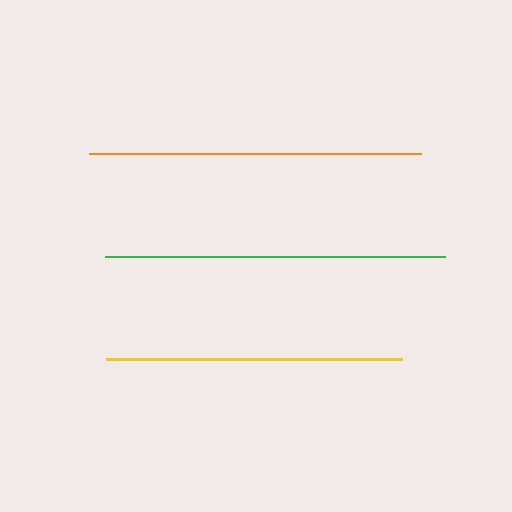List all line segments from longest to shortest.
From longest to shortest: green, orange, yellow.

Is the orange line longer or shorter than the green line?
The green line is longer than the orange line.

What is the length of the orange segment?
The orange segment is approximately 332 pixels long.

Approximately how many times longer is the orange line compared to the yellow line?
The orange line is approximately 1.1 times the length of the yellow line.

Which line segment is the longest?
The green line is the longest at approximately 340 pixels.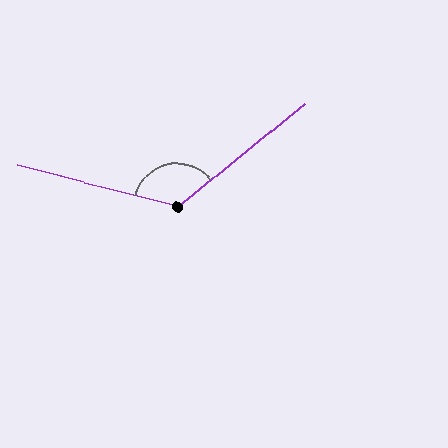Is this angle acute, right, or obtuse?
It is obtuse.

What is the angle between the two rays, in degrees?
Approximately 126 degrees.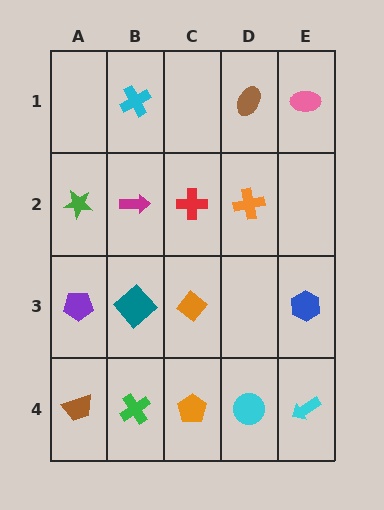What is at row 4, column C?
An orange pentagon.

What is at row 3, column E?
A blue hexagon.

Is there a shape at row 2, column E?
No, that cell is empty.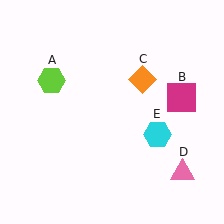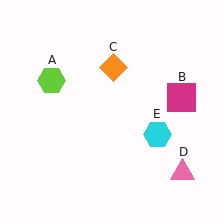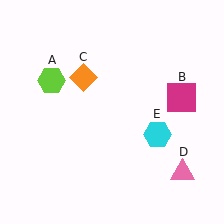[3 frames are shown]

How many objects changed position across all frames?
1 object changed position: orange diamond (object C).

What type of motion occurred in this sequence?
The orange diamond (object C) rotated counterclockwise around the center of the scene.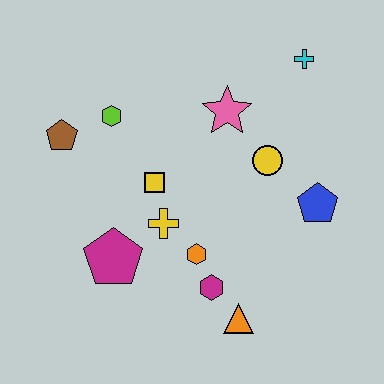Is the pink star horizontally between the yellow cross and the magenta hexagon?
No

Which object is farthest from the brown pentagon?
The blue pentagon is farthest from the brown pentagon.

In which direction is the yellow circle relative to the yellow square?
The yellow circle is to the right of the yellow square.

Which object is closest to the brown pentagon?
The lime hexagon is closest to the brown pentagon.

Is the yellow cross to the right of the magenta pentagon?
Yes